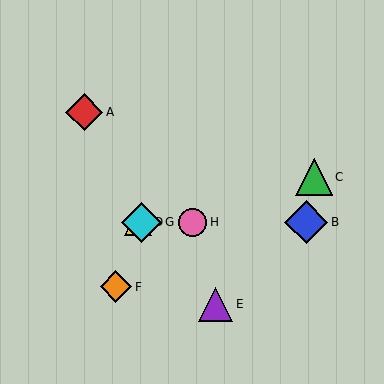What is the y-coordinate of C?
Object C is at y≈177.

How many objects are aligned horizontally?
4 objects (B, D, G, H) are aligned horizontally.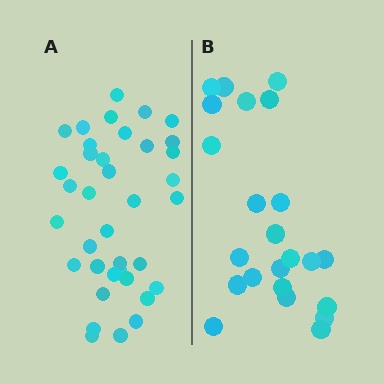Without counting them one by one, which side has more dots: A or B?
Region A (the left region) has more dots.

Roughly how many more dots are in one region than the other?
Region A has approximately 15 more dots than region B.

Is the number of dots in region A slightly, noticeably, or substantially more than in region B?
Region A has substantially more. The ratio is roughly 1.6 to 1.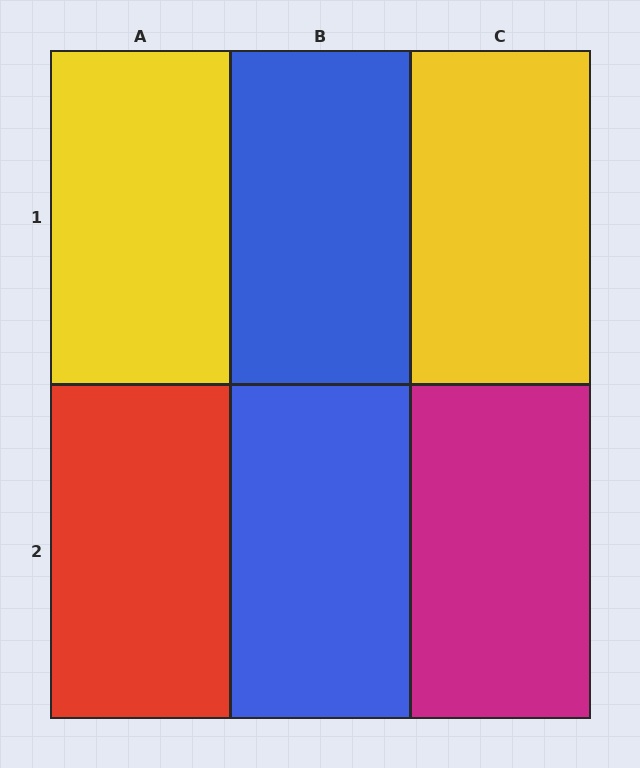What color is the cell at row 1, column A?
Yellow.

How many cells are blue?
2 cells are blue.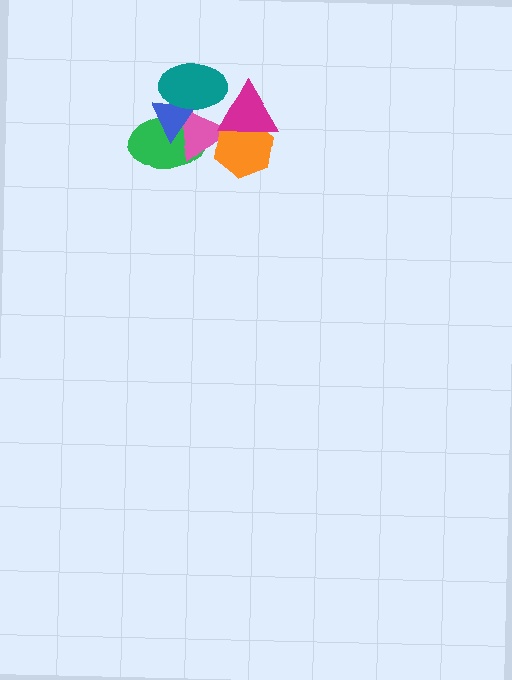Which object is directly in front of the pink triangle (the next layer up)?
The blue triangle is directly in front of the pink triangle.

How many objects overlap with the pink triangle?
5 objects overlap with the pink triangle.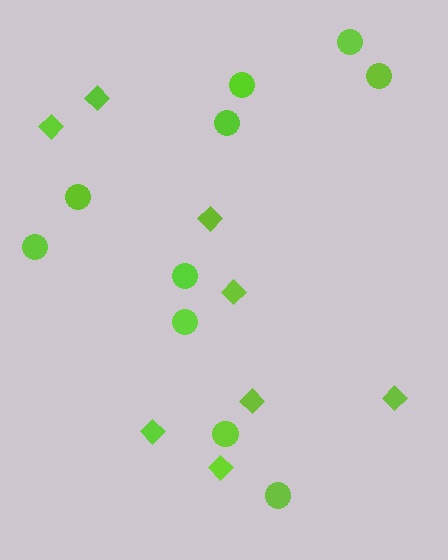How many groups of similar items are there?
There are 2 groups: one group of circles (10) and one group of diamonds (8).